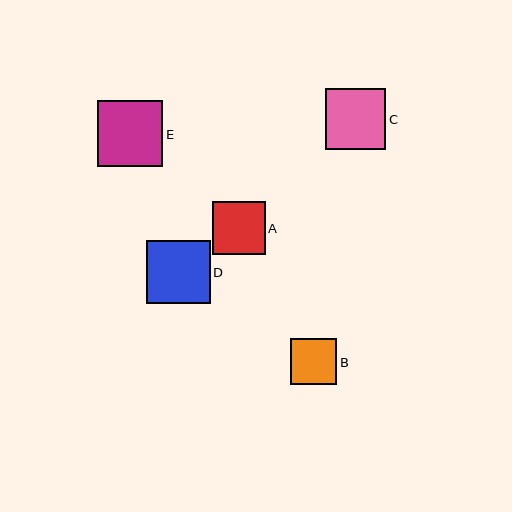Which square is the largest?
Square E is the largest with a size of approximately 66 pixels.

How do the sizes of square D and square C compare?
Square D and square C are approximately the same size.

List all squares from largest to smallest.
From largest to smallest: E, D, C, A, B.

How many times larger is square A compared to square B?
Square A is approximately 1.1 times the size of square B.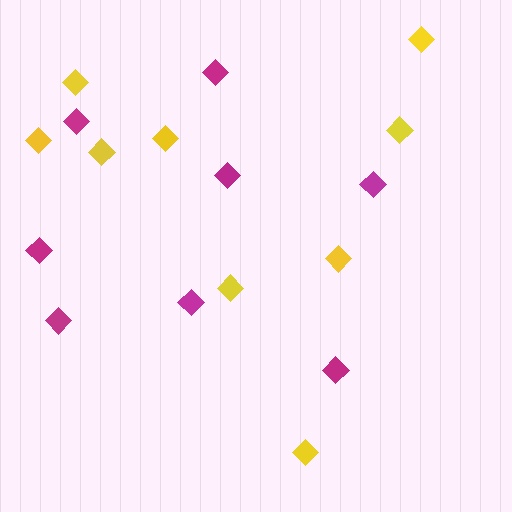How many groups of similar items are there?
There are 2 groups: one group of yellow diamonds (9) and one group of magenta diamonds (8).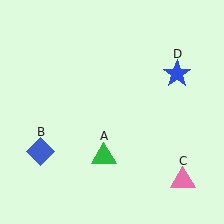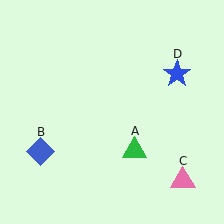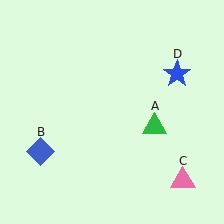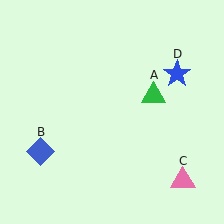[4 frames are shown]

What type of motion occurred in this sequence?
The green triangle (object A) rotated counterclockwise around the center of the scene.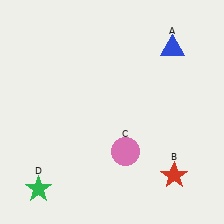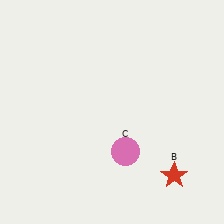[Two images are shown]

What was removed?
The blue triangle (A), the green star (D) were removed in Image 2.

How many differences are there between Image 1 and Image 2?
There are 2 differences between the two images.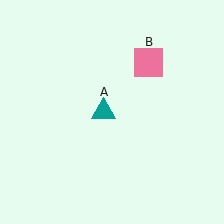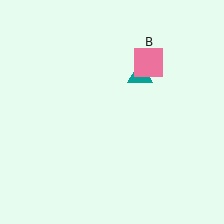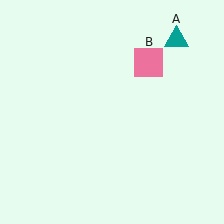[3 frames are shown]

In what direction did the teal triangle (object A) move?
The teal triangle (object A) moved up and to the right.